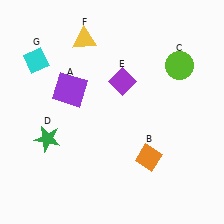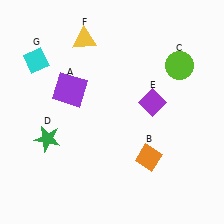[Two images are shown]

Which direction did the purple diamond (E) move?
The purple diamond (E) moved right.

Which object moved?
The purple diamond (E) moved right.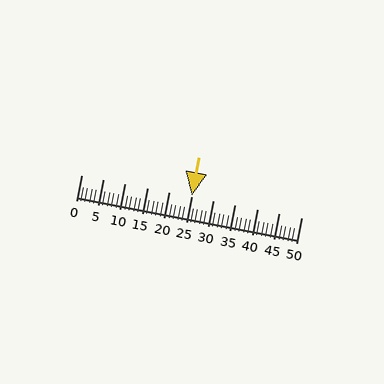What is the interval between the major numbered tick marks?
The major tick marks are spaced 5 units apart.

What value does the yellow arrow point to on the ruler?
The yellow arrow points to approximately 25.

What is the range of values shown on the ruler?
The ruler shows values from 0 to 50.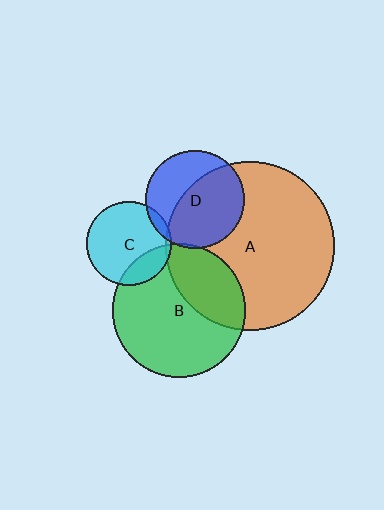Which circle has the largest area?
Circle A (orange).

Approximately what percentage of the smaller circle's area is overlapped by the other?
Approximately 60%.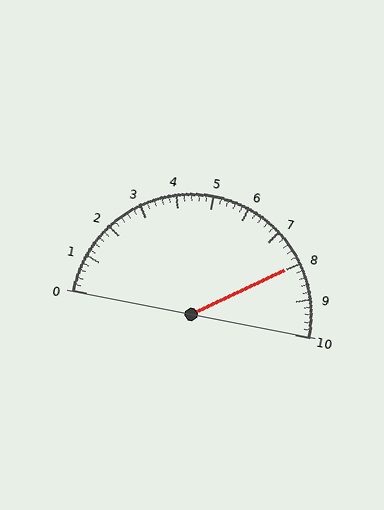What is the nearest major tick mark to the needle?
The nearest major tick mark is 8.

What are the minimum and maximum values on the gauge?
The gauge ranges from 0 to 10.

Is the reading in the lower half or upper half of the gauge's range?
The reading is in the upper half of the range (0 to 10).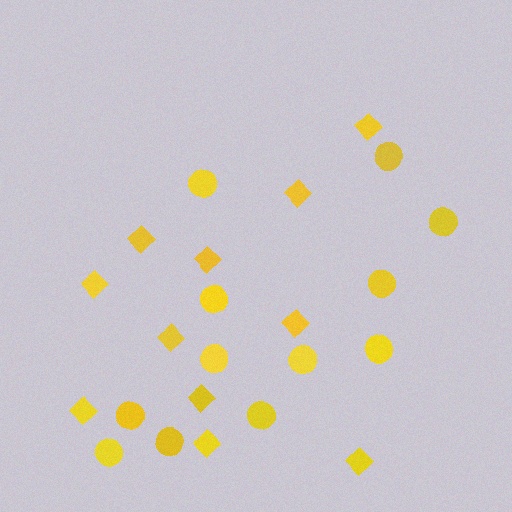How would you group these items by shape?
There are 2 groups: one group of circles (12) and one group of diamonds (11).